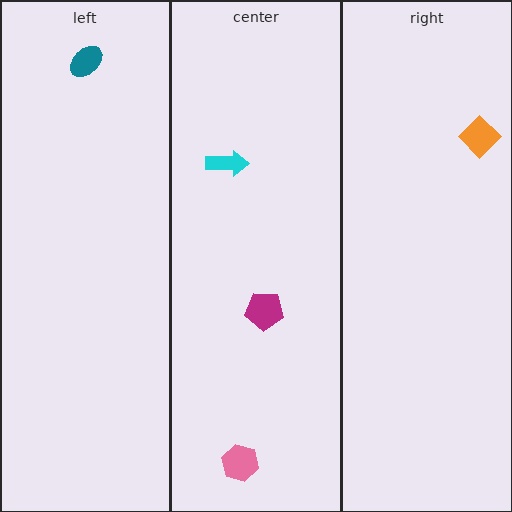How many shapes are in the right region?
1.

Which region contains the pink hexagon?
The center region.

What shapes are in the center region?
The magenta pentagon, the pink hexagon, the cyan arrow.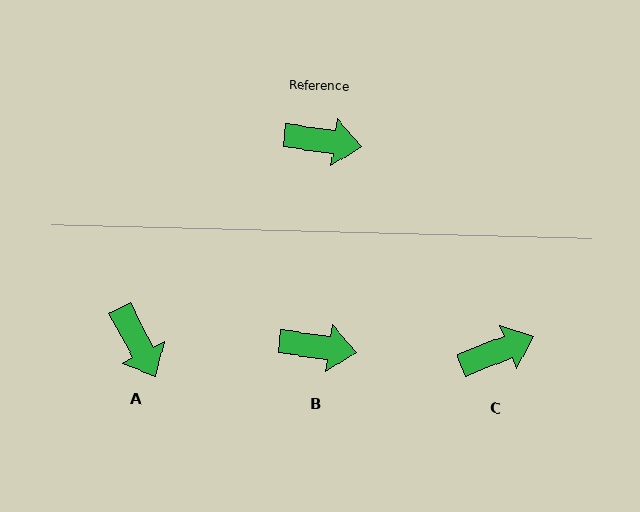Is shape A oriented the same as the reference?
No, it is off by about 54 degrees.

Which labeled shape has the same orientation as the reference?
B.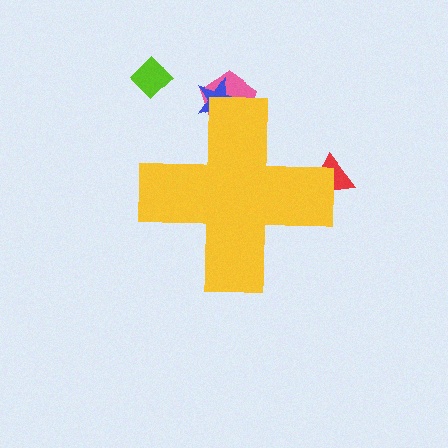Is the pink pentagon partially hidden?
Yes, the pink pentagon is partially hidden behind the yellow cross.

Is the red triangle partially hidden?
Yes, the red triangle is partially hidden behind the yellow cross.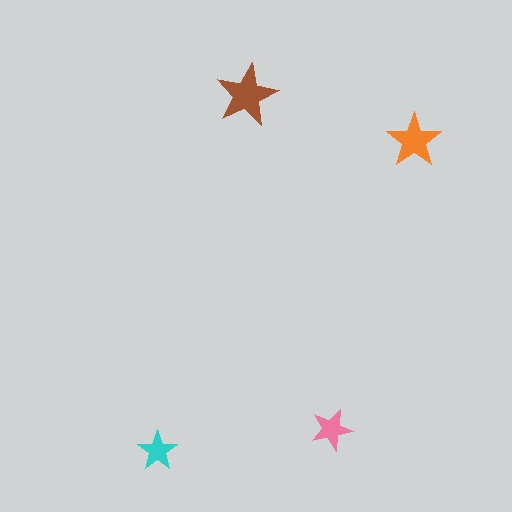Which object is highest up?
The brown star is topmost.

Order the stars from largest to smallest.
the brown one, the orange one, the pink one, the cyan one.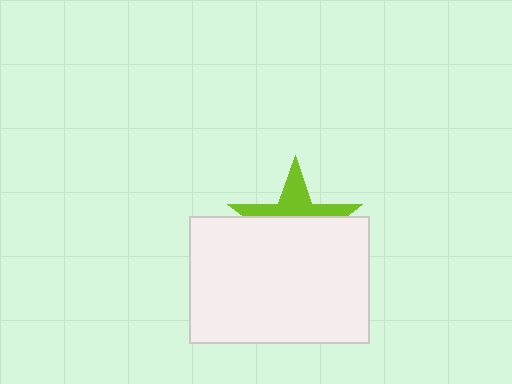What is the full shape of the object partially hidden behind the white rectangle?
The partially hidden object is a lime star.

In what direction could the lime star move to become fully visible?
The lime star could move up. That would shift it out from behind the white rectangle entirely.